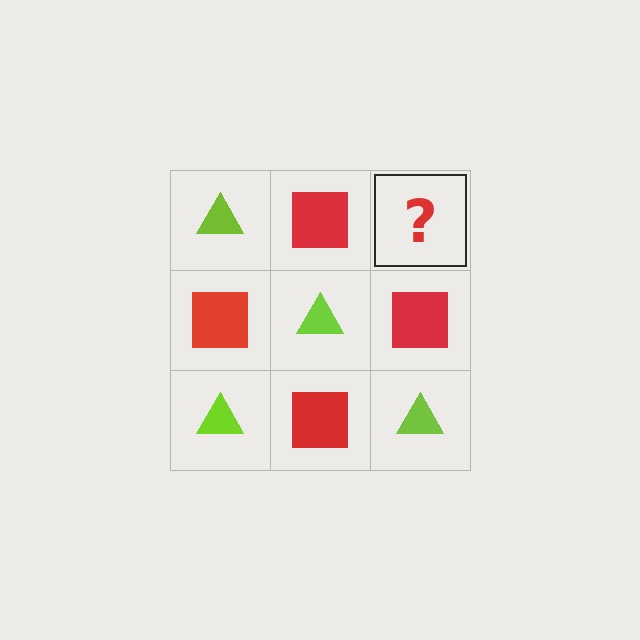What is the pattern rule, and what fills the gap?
The rule is that it alternates lime triangle and red square in a checkerboard pattern. The gap should be filled with a lime triangle.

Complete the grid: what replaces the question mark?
The question mark should be replaced with a lime triangle.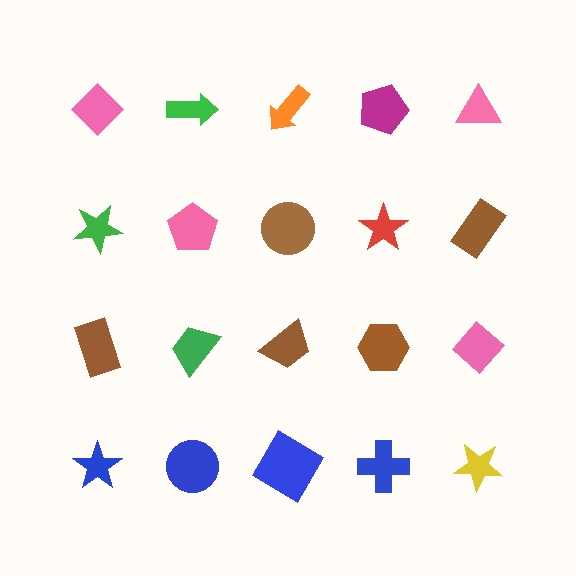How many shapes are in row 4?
5 shapes.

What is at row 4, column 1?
A blue star.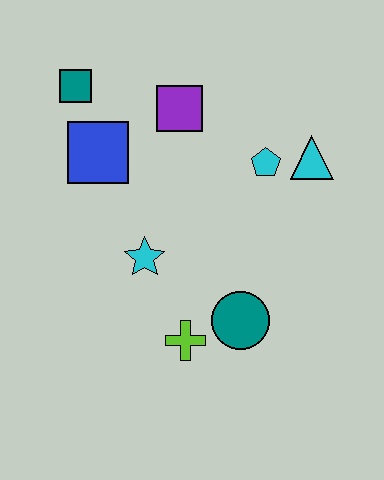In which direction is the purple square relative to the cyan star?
The purple square is above the cyan star.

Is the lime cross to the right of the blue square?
Yes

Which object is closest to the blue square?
The teal square is closest to the blue square.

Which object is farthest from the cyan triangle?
The teal square is farthest from the cyan triangle.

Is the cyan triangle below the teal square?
Yes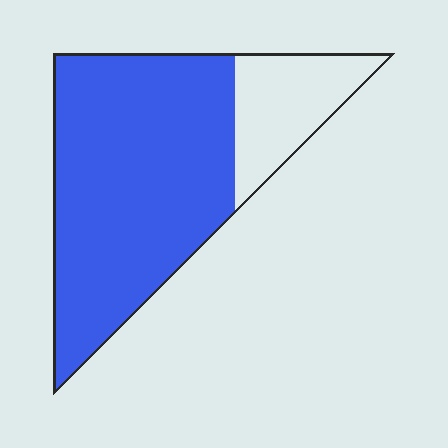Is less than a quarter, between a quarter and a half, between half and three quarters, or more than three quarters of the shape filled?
More than three quarters.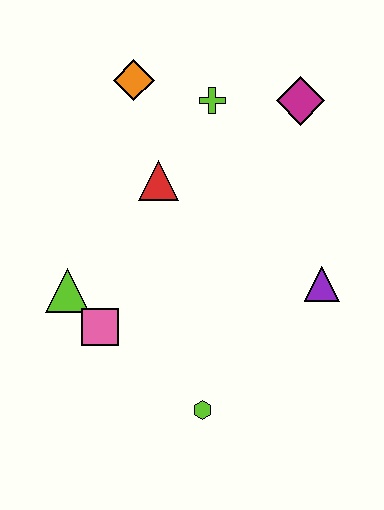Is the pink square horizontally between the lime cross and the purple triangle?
No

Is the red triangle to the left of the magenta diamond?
Yes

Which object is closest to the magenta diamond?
The lime cross is closest to the magenta diamond.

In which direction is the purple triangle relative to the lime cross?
The purple triangle is below the lime cross.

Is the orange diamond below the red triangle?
No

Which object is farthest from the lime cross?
The lime hexagon is farthest from the lime cross.